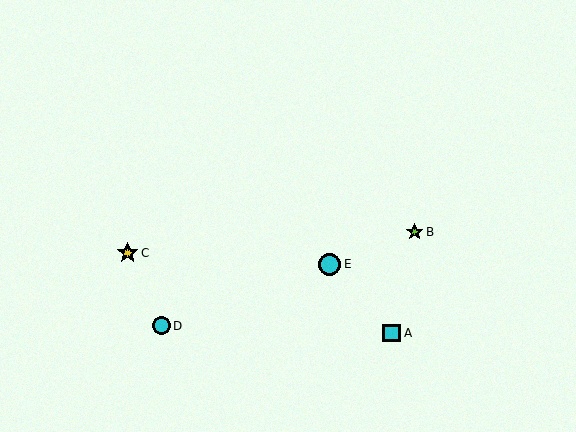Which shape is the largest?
The cyan circle (labeled E) is the largest.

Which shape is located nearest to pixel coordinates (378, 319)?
The cyan square (labeled A) at (392, 333) is nearest to that location.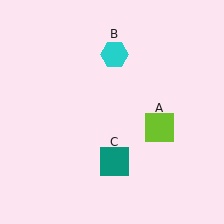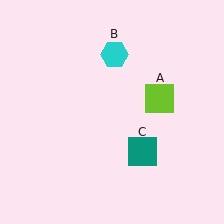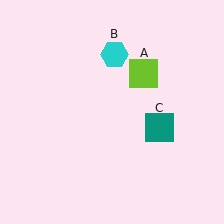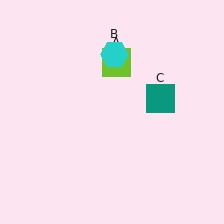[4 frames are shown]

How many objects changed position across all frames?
2 objects changed position: lime square (object A), teal square (object C).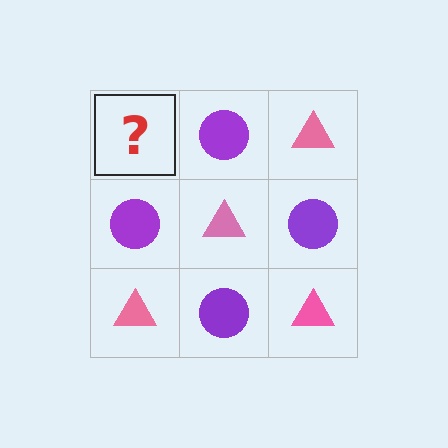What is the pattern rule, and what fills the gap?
The rule is that it alternates pink triangle and purple circle in a checkerboard pattern. The gap should be filled with a pink triangle.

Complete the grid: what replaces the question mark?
The question mark should be replaced with a pink triangle.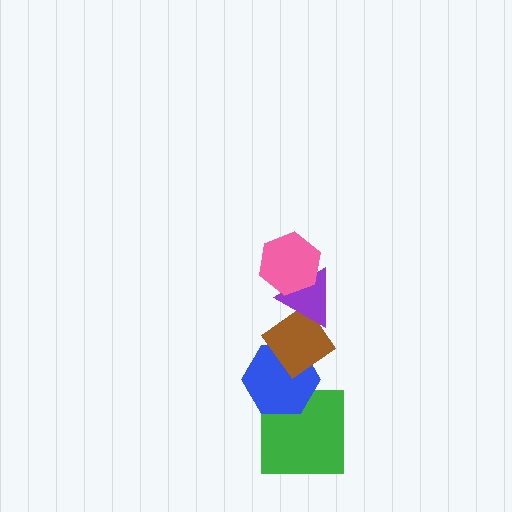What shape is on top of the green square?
The blue hexagon is on top of the green square.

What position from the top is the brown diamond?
The brown diamond is 3rd from the top.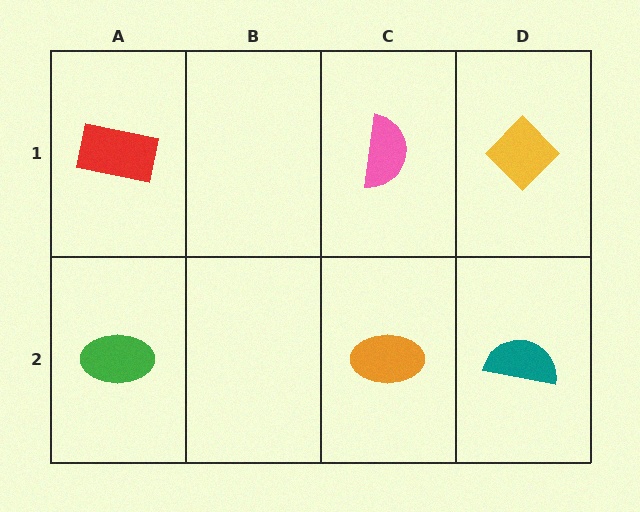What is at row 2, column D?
A teal semicircle.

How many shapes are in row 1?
3 shapes.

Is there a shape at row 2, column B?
No, that cell is empty.